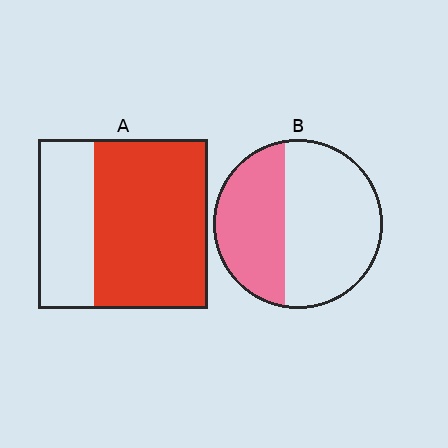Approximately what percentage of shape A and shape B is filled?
A is approximately 65% and B is approximately 40%.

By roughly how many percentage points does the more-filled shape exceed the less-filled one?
By roughly 25 percentage points (A over B).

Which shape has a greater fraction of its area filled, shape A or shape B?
Shape A.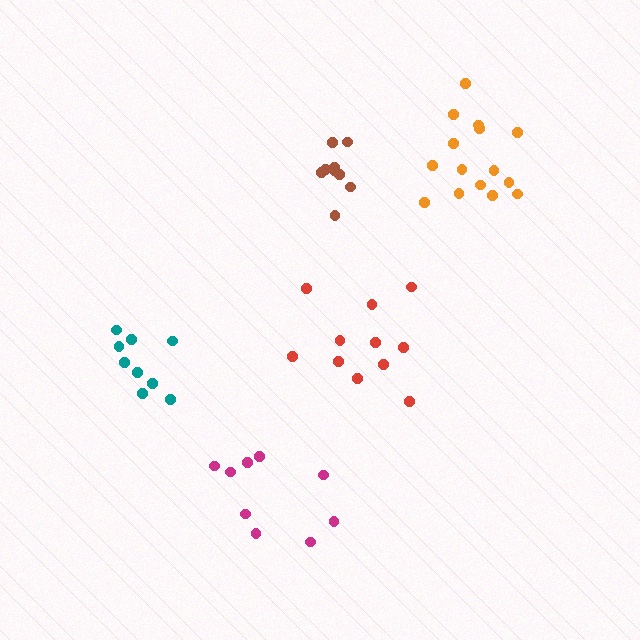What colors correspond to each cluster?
The clusters are colored: teal, brown, red, magenta, orange.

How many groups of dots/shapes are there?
There are 5 groups.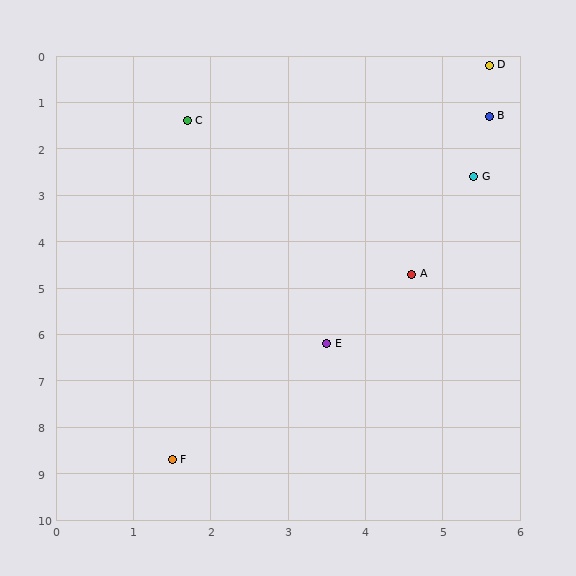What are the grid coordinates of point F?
Point F is at approximately (1.5, 8.7).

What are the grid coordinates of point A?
Point A is at approximately (4.6, 4.7).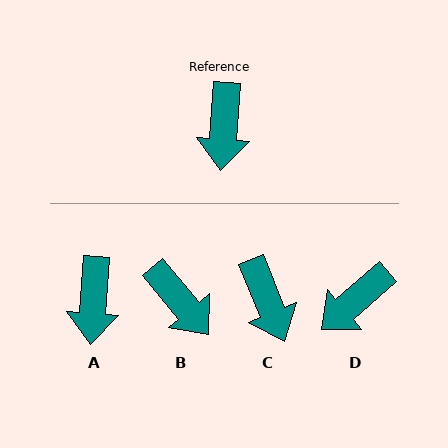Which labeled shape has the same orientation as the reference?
A.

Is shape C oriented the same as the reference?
No, it is off by about 26 degrees.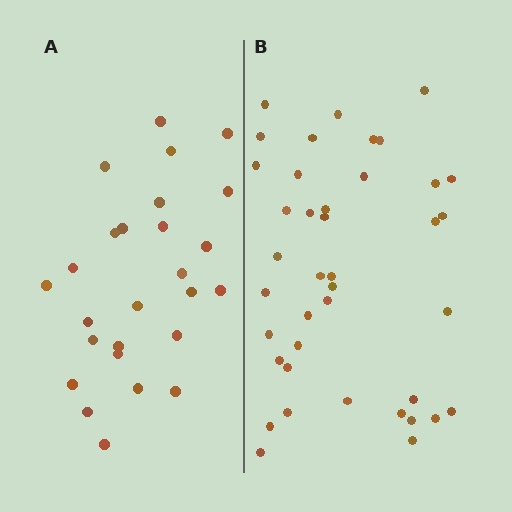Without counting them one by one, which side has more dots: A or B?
Region B (the right region) has more dots.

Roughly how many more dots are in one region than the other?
Region B has approximately 15 more dots than region A.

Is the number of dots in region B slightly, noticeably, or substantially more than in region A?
Region B has substantially more. The ratio is roughly 1.5 to 1.